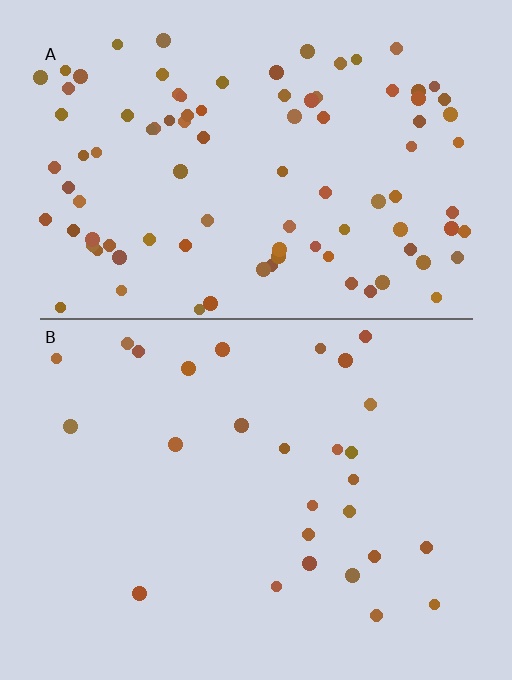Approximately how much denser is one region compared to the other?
Approximately 3.5× — region A over region B.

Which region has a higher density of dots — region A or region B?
A (the top).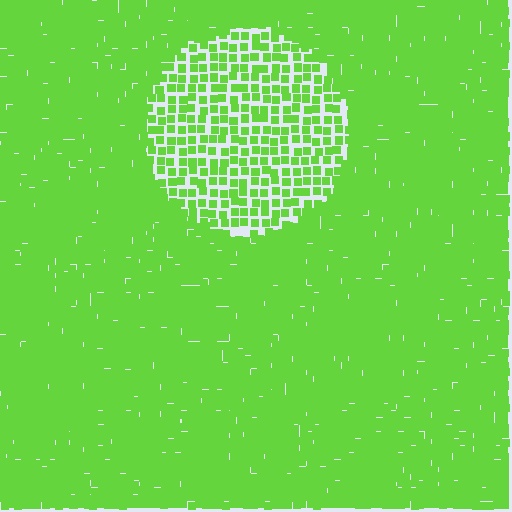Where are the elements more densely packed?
The elements are more densely packed outside the circle boundary.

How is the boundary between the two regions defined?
The boundary is defined by a change in element density (approximately 2.2x ratio). All elements are the same color, size, and shape.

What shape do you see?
I see a circle.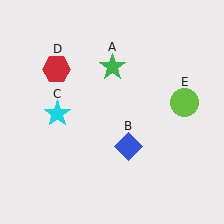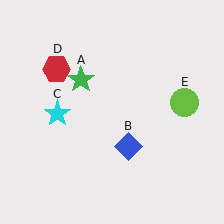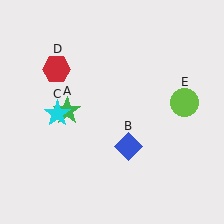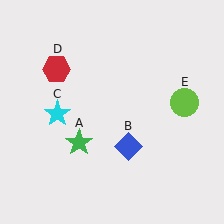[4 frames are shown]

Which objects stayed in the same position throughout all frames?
Blue diamond (object B) and cyan star (object C) and red hexagon (object D) and lime circle (object E) remained stationary.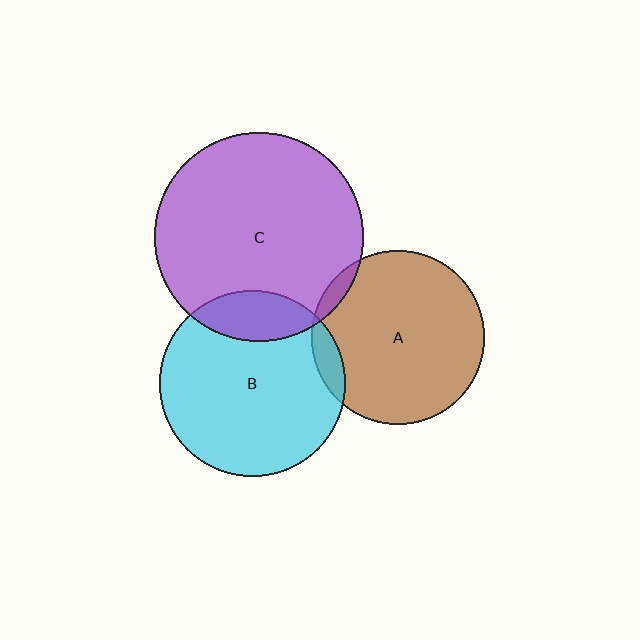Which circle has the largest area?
Circle C (purple).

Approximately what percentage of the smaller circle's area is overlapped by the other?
Approximately 5%.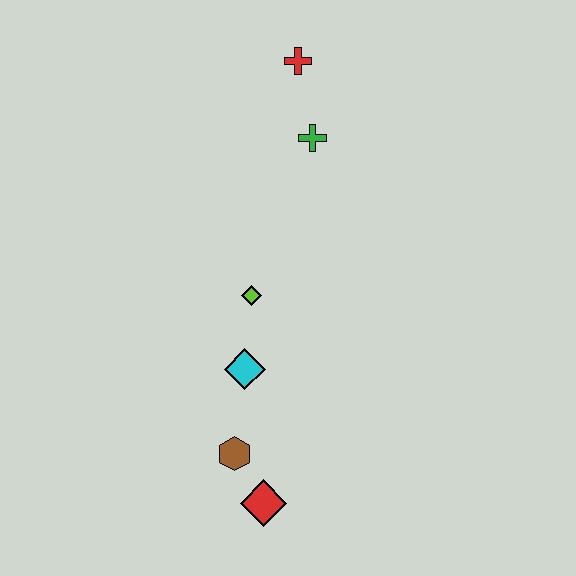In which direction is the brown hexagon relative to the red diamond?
The brown hexagon is above the red diamond.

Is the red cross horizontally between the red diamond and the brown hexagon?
No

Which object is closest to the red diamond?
The brown hexagon is closest to the red diamond.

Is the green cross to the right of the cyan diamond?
Yes